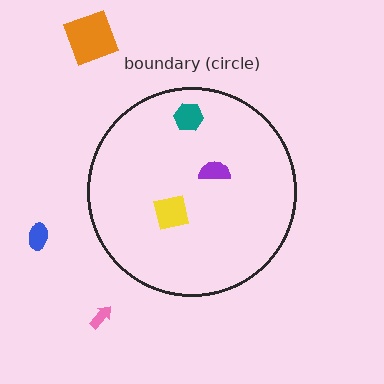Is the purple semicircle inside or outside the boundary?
Inside.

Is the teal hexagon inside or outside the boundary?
Inside.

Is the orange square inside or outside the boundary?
Outside.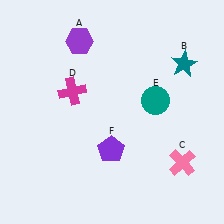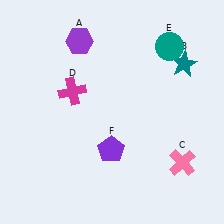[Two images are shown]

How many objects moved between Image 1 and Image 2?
1 object moved between the two images.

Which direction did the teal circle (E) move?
The teal circle (E) moved up.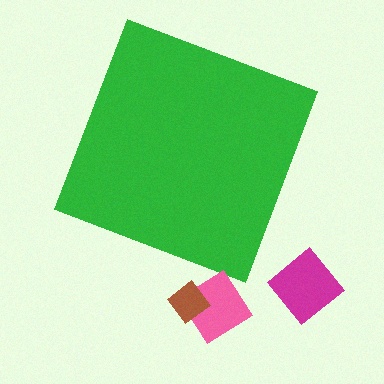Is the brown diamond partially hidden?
No, the brown diamond is fully visible.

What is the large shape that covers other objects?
A green square.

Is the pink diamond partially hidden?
No, the pink diamond is fully visible.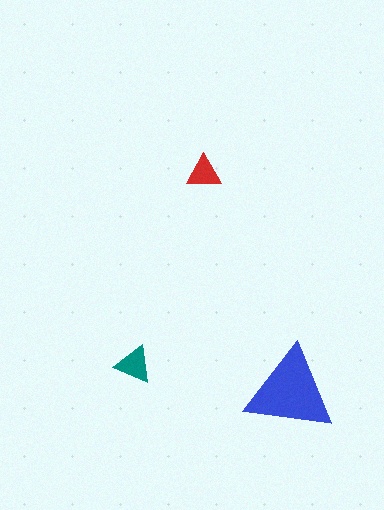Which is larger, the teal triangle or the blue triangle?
The blue one.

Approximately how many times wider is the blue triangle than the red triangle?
About 2.5 times wider.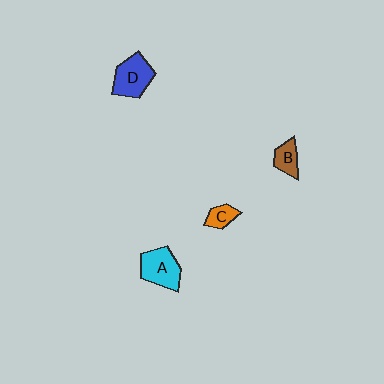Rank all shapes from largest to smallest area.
From largest to smallest: A (cyan), D (blue), B (brown), C (orange).